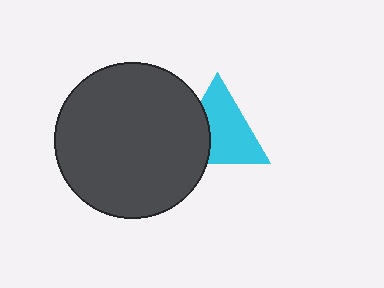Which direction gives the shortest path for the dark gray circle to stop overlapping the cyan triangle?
Moving left gives the shortest separation.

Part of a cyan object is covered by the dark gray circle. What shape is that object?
It is a triangle.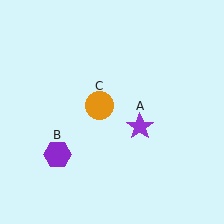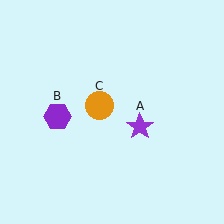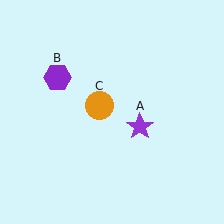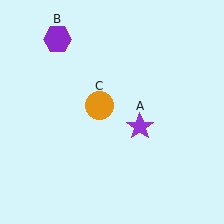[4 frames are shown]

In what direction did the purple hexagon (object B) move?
The purple hexagon (object B) moved up.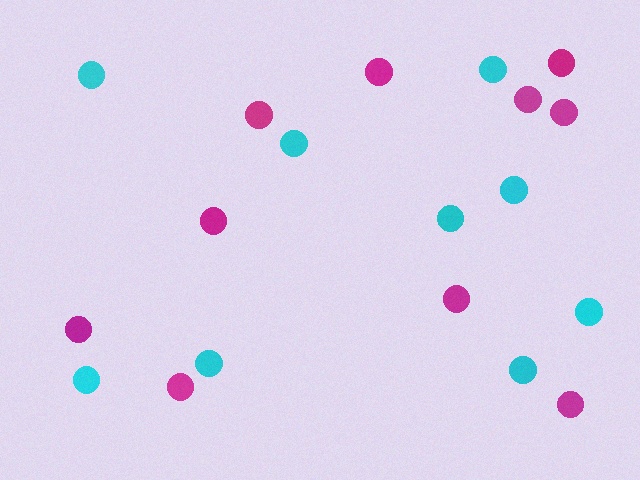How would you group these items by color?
There are 2 groups: one group of magenta circles (10) and one group of cyan circles (9).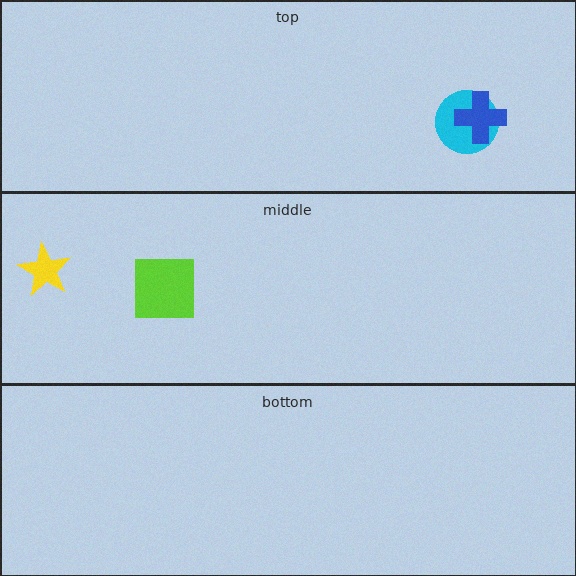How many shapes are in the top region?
2.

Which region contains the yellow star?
The middle region.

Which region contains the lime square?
The middle region.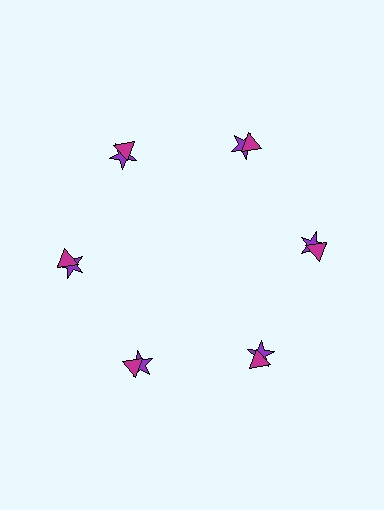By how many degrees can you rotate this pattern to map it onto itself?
The pattern maps onto itself every 60 degrees of rotation.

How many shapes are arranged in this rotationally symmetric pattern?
There are 12 shapes, arranged in 6 groups of 2.